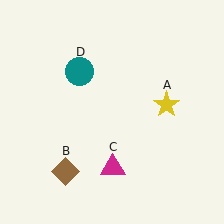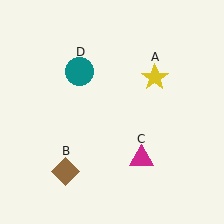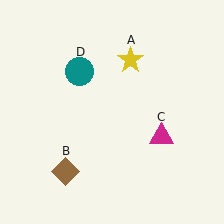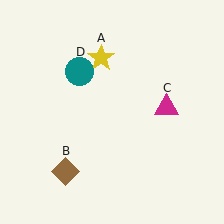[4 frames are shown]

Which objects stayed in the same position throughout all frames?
Brown diamond (object B) and teal circle (object D) remained stationary.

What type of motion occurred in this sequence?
The yellow star (object A), magenta triangle (object C) rotated counterclockwise around the center of the scene.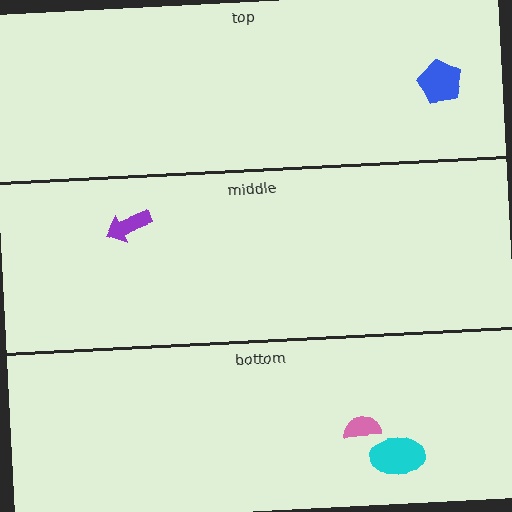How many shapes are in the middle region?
1.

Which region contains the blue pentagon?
The top region.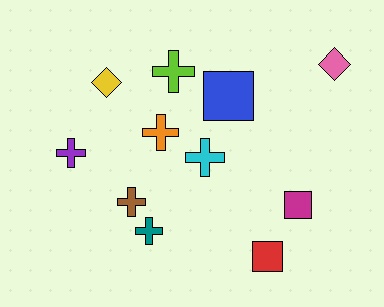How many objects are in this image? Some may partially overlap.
There are 11 objects.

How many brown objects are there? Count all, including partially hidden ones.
There is 1 brown object.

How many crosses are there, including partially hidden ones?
There are 6 crosses.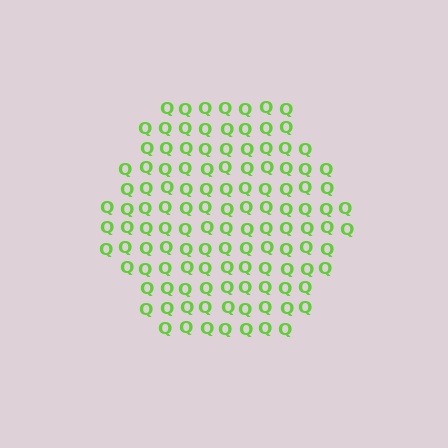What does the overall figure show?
The overall figure shows a hexagon.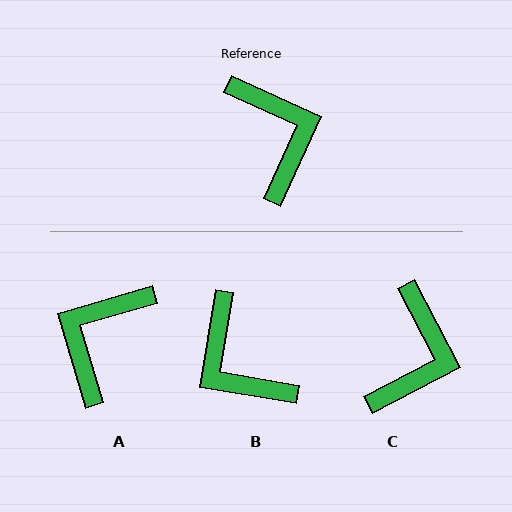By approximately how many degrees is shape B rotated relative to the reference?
Approximately 165 degrees clockwise.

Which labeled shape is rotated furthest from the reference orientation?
B, about 165 degrees away.